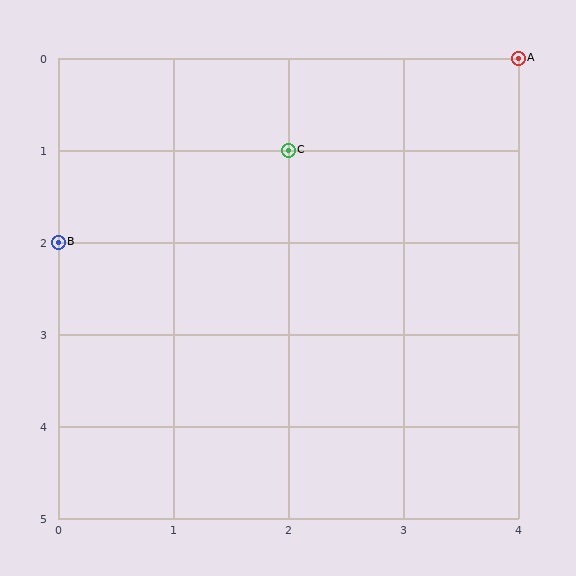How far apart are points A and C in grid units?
Points A and C are 2 columns and 1 row apart (about 2.2 grid units diagonally).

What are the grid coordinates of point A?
Point A is at grid coordinates (4, 0).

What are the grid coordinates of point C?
Point C is at grid coordinates (2, 1).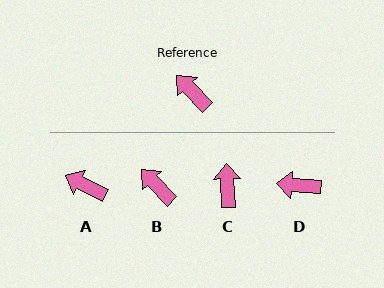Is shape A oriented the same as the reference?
No, it is off by about 20 degrees.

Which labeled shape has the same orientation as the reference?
B.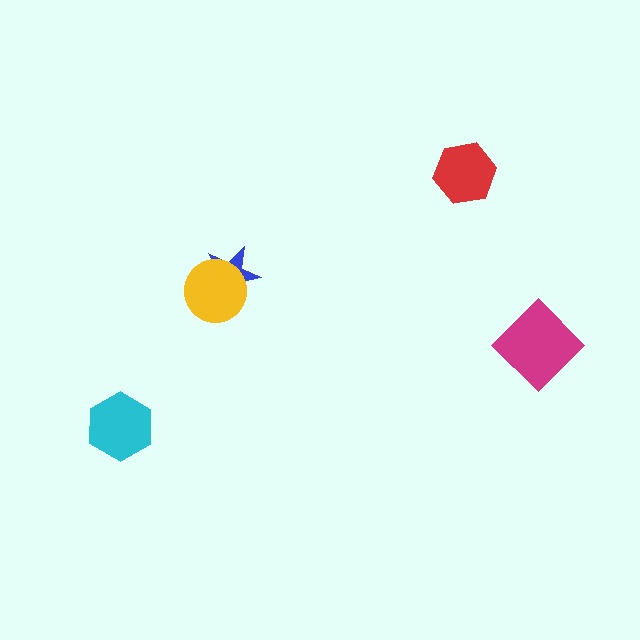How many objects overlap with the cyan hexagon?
0 objects overlap with the cyan hexagon.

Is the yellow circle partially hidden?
No, no other shape covers it.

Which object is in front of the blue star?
The yellow circle is in front of the blue star.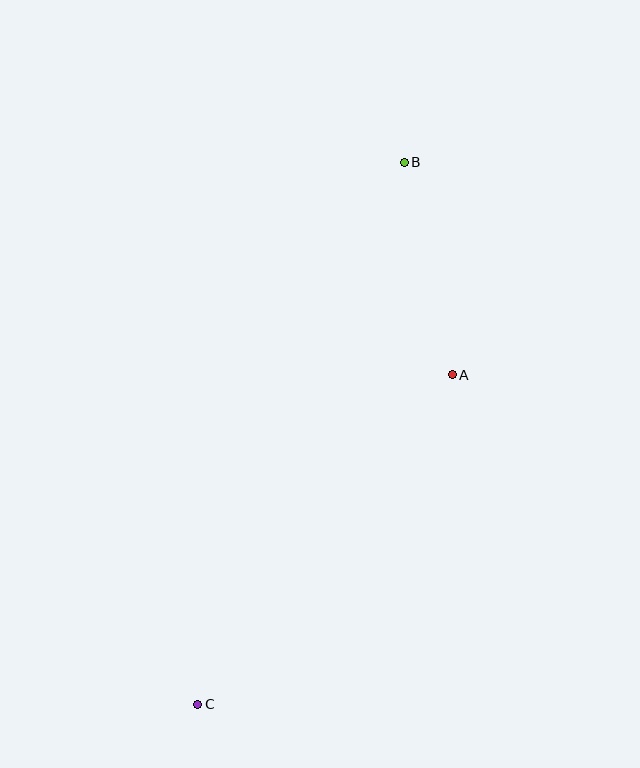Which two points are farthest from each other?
Points B and C are farthest from each other.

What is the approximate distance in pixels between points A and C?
The distance between A and C is approximately 416 pixels.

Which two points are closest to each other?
Points A and B are closest to each other.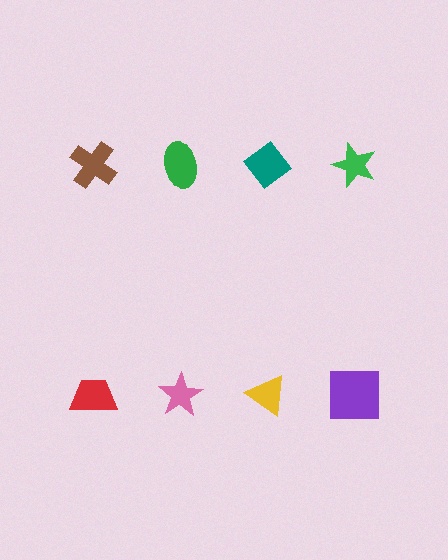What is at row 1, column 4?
A green star.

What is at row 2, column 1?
A red trapezoid.